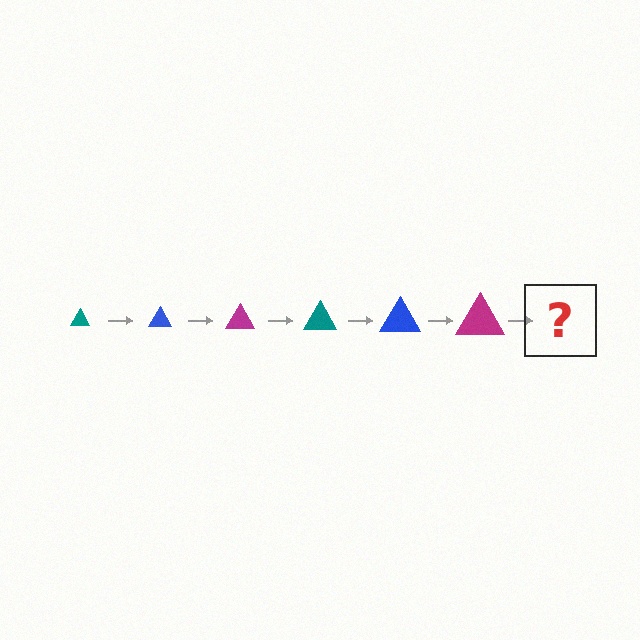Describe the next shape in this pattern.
It should be a teal triangle, larger than the previous one.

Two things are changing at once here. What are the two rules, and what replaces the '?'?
The two rules are that the triangle grows larger each step and the color cycles through teal, blue, and magenta. The '?' should be a teal triangle, larger than the previous one.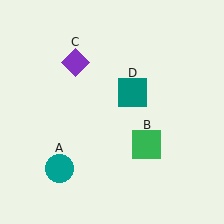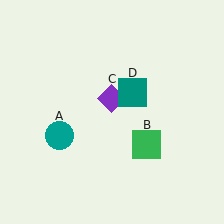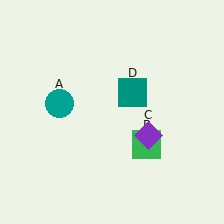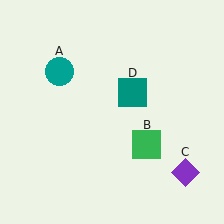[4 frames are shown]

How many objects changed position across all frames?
2 objects changed position: teal circle (object A), purple diamond (object C).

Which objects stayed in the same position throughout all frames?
Green square (object B) and teal square (object D) remained stationary.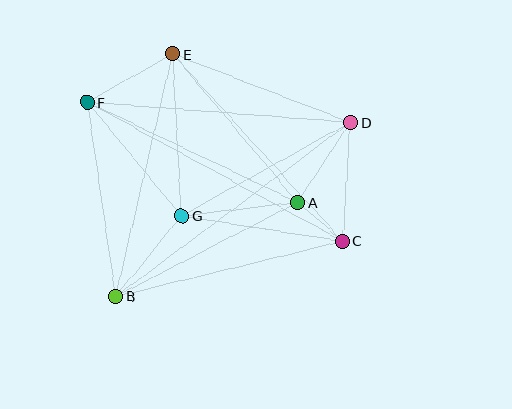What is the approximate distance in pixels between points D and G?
The distance between D and G is approximately 193 pixels.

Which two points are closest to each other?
Points A and C are closest to each other.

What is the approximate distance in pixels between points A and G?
The distance between A and G is approximately 117 pixels.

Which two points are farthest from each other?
Points B and D are farthest from each other.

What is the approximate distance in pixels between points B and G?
The distance between B and G is approximately 104 pixels.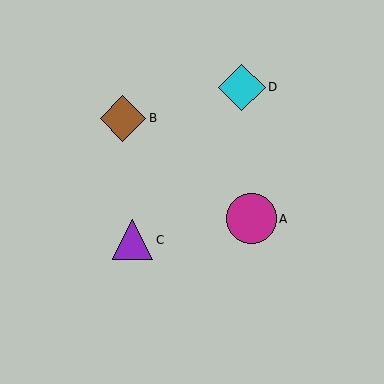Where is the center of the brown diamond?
The center of the brown diamond is at (123, 118).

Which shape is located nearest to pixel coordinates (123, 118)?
The brown diamond (labeled B) at (123, 118) is nearest to that location.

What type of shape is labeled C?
Shape C is a purple triangle.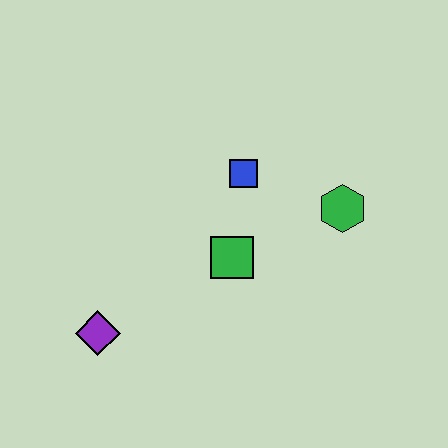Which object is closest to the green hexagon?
The blue square is closest to the green hexagon.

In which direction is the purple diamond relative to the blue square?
The purple diamond is below the blue square.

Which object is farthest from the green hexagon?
The purple diamond is farthest from the green hexagon.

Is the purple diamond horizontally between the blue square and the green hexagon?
No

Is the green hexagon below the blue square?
Yes